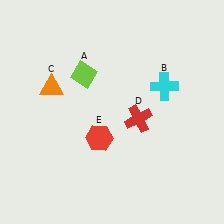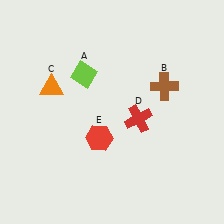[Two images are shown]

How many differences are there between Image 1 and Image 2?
There is 1 difference between the two images.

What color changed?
The cross (B) changed from cyan in Image 1 to brown in Image 2.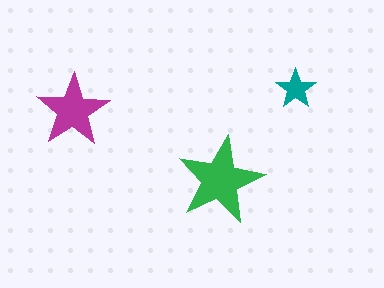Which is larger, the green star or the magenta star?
The green one.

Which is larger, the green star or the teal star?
The green one.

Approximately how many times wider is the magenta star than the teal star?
About 2 times wider.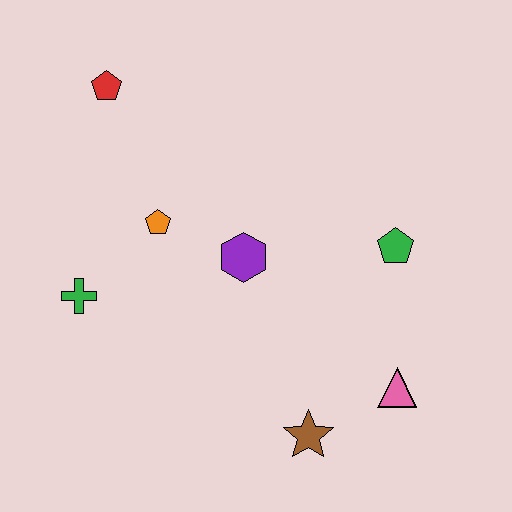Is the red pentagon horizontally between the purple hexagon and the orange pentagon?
No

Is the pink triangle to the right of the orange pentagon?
Yes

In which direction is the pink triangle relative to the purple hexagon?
The pink triangle is to the right of the purple hexagon.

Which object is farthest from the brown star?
The red pentagon is farthest from the brown star.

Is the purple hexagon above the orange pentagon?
No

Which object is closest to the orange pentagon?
The purple hexagon is closest to the orange pentagon.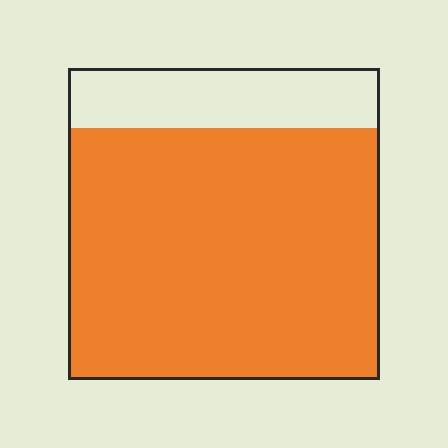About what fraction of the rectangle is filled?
About four fifths (4/5).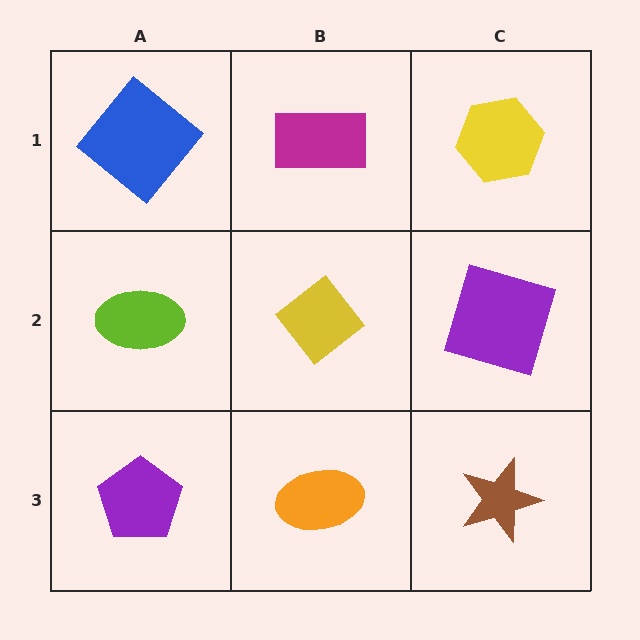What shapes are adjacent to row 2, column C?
A yellow hexagon (row 1, column C), a brown star (row 3, column C), a yellow diamond (row 2, column B).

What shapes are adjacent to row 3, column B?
A yellow diamond (row 2, column B), a purple pentagon (row 3, column A), a brown star (row 3, column C).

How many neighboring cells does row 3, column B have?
3.